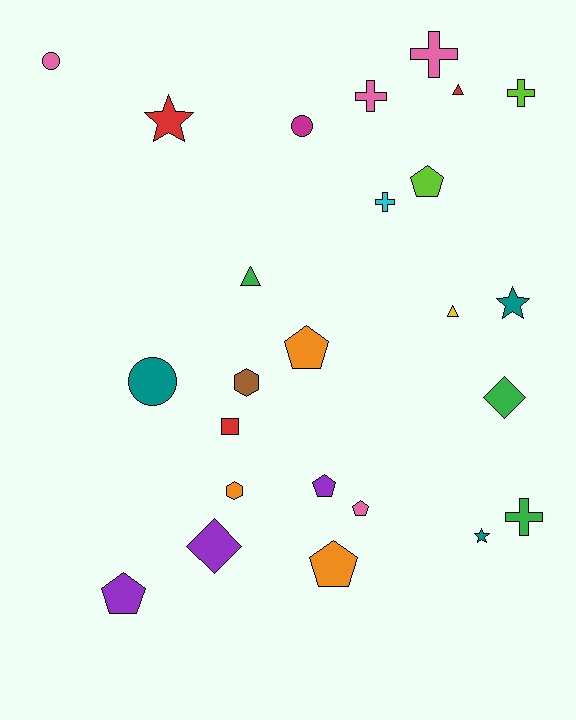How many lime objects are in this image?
There are 2 lime objects.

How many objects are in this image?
There are 25 objects.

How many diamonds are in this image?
There are 2 diamonds.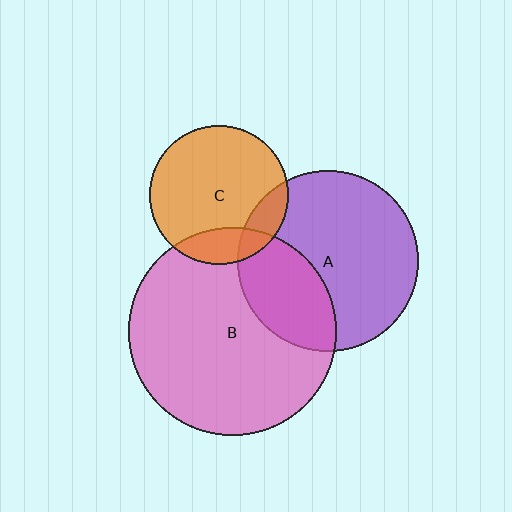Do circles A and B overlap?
Yes.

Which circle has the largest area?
Circle B (pink).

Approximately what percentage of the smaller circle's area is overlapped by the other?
Approximately 30%.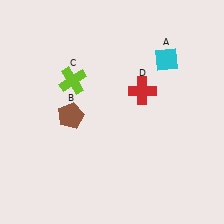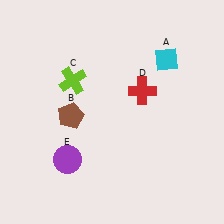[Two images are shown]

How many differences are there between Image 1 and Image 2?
There is 1 difference between the two images.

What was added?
A purple circle (E) was added in Image 2.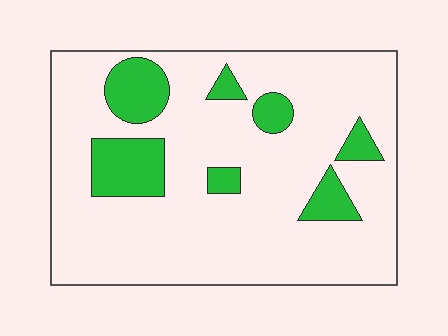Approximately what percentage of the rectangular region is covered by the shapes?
Approximately 15%.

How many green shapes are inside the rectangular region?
7.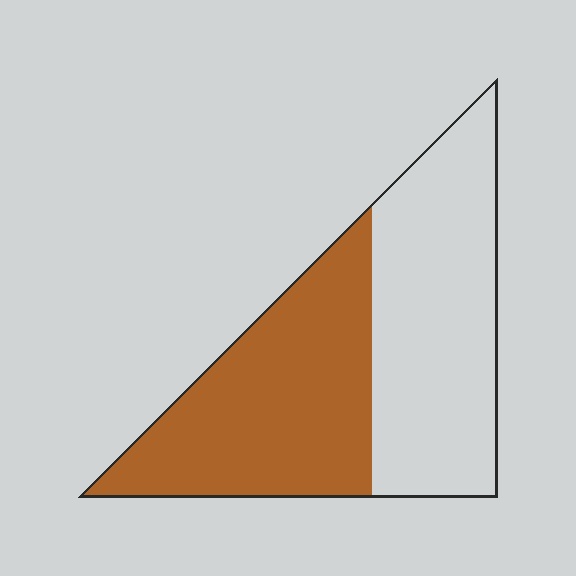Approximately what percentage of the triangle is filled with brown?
Approximately 50%.